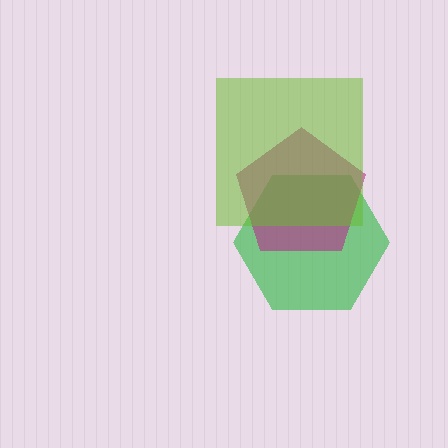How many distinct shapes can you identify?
There are 3 distinct shapes: a green hexagon, a magenta pentagon, a lime square.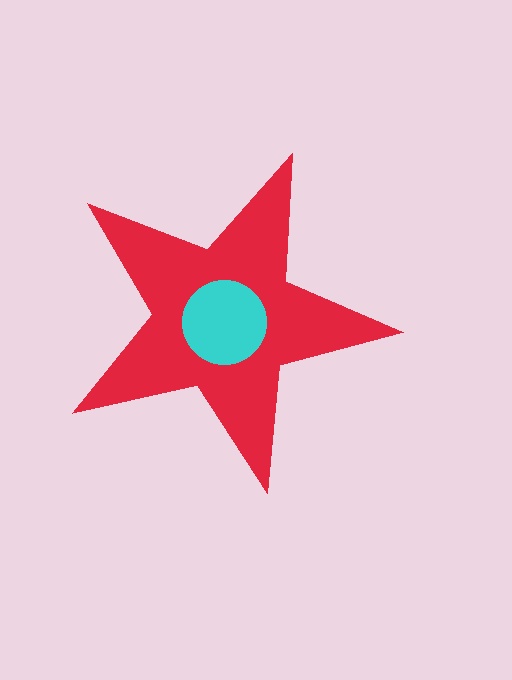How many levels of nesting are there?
2.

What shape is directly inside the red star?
The cyan circle.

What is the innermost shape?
The cyan circle.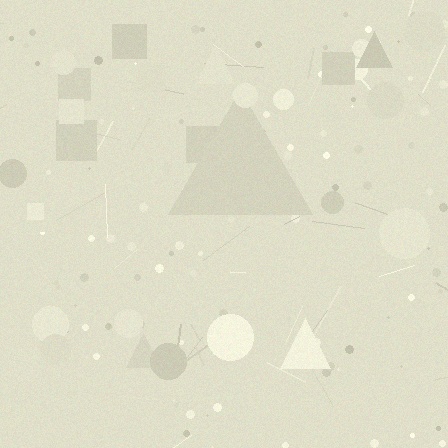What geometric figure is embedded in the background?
A triangle is embedded in the background.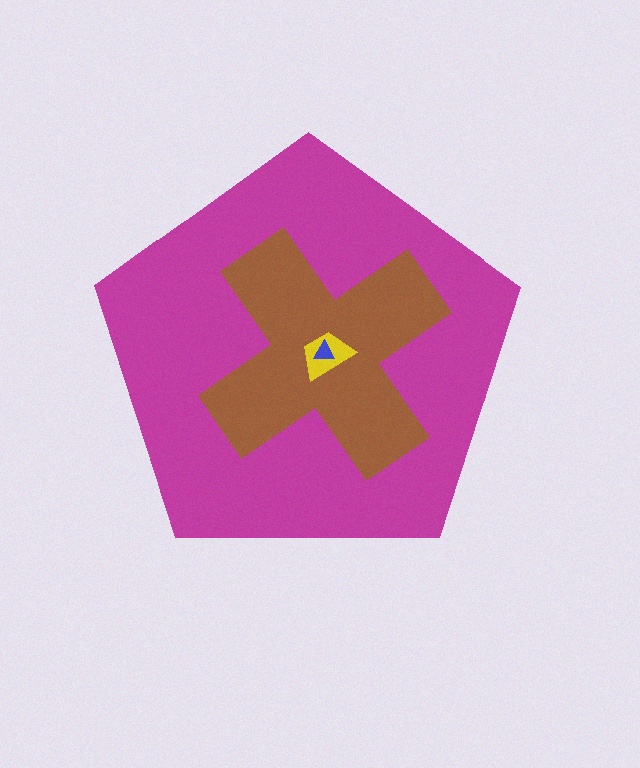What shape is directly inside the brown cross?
The yellow trapezoid.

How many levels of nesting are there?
4.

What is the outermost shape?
The magenta pentagon.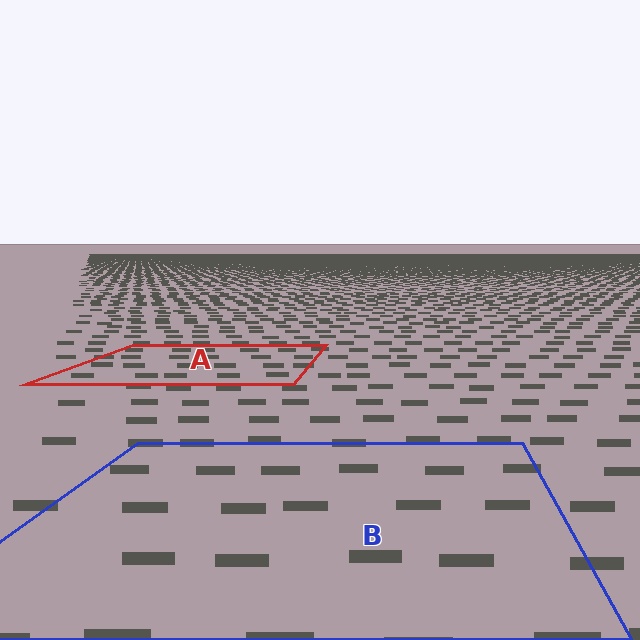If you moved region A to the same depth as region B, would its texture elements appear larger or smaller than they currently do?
They would appear larger. At a closer depth, the same texture elements are projected at a bigger on-screen size.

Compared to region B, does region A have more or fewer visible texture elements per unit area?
Region A has more texture elements per unit area — they are packed more densely because it is farther away.